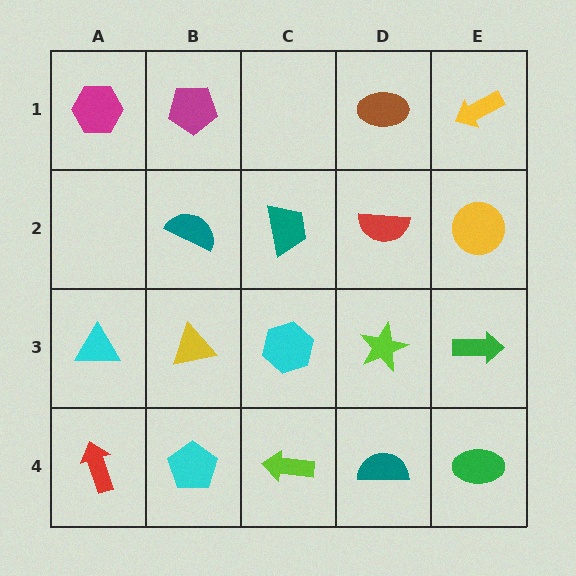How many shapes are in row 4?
5 shapes.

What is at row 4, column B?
A cyan pentagon.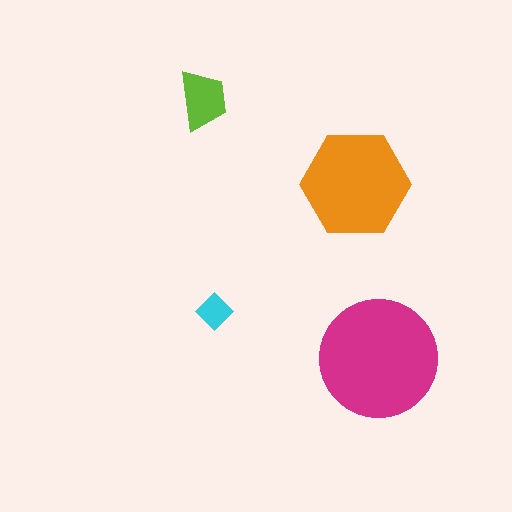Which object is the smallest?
The cyan diamond.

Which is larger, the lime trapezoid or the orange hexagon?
The orange hexagon.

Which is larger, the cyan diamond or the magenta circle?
The magenta circle.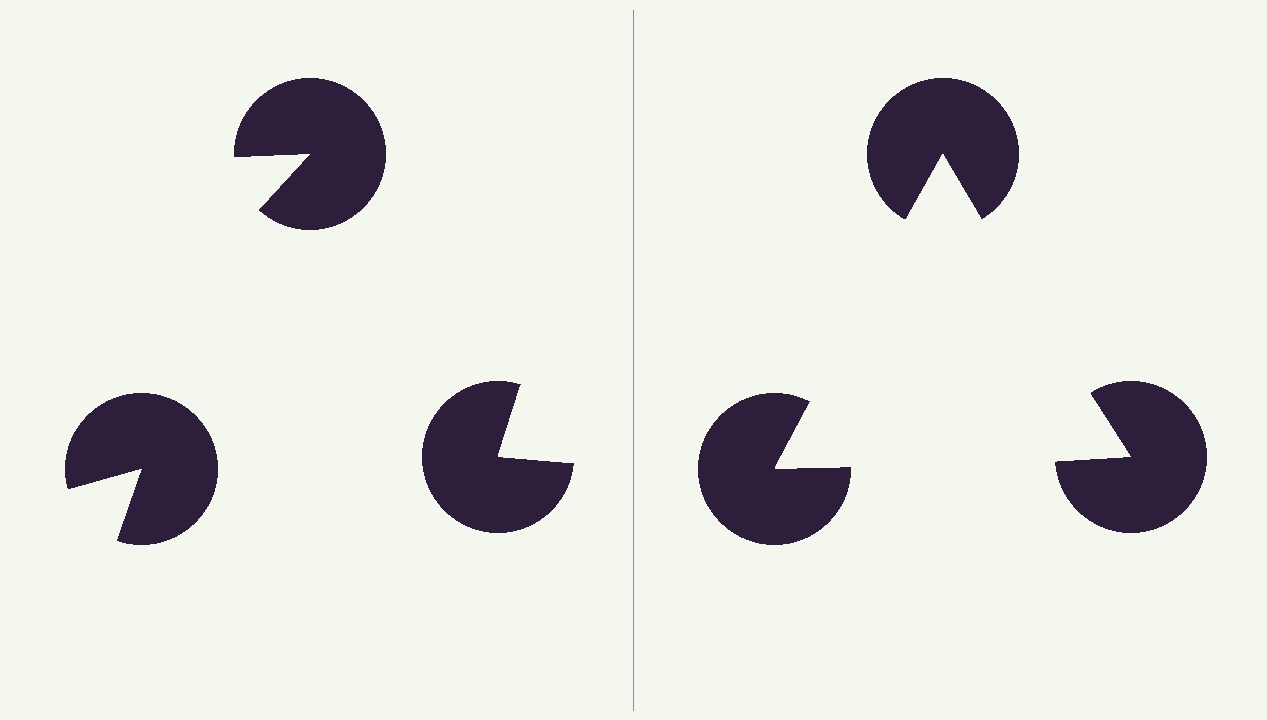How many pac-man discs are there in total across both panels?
6 — 3 on each side.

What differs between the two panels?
The pac-man discs are positioned identically on both sides; only the wedge orientations differ. On the right they align to a triangle; on the left they are misaligned.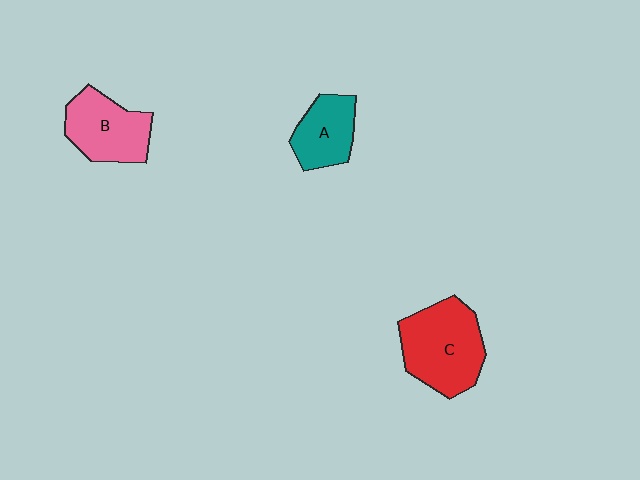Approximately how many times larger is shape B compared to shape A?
Approximately 1.3 times.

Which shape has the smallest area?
Shape A (teal).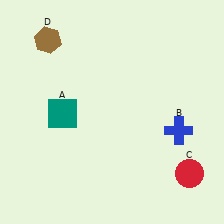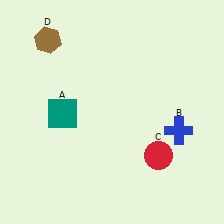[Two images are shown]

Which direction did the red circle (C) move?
The red circle (C) moved left.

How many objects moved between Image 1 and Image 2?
1 object moved between the two images.